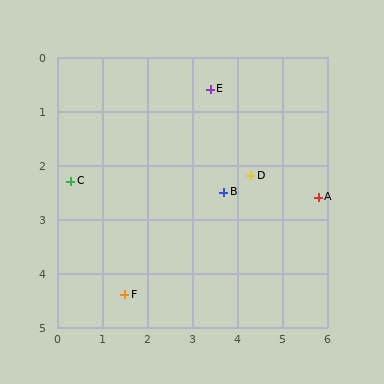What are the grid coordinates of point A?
Point A is at approximately (5.8, 2.6).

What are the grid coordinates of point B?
Point B is at approximately (3.7, 2.5).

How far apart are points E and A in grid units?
Points E and A are about 3.1 grid units apart.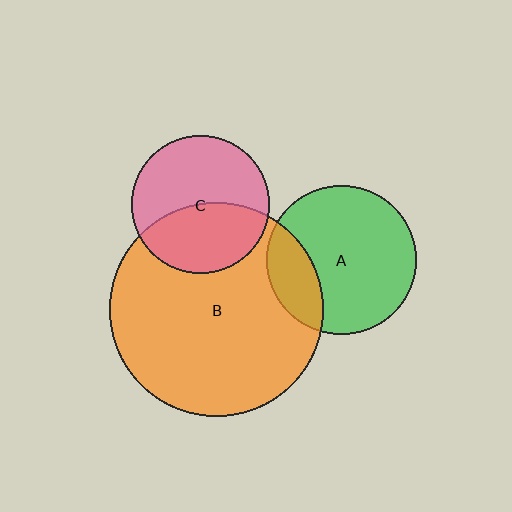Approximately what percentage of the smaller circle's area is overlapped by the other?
Approximately 45%.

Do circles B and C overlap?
Yes.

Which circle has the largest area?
Circle B (orange).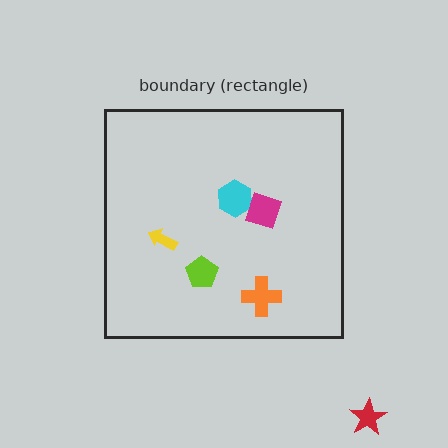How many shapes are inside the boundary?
5 inside, 1 outside.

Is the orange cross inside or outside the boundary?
Inside.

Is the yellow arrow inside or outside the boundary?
Inside.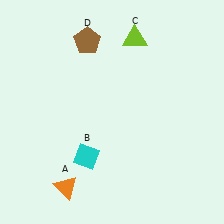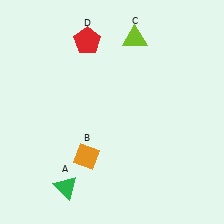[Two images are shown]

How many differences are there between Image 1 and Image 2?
There are 3 differences between the two images.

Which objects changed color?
A changed from orange to green. B changed from cyan to orange. D changed from brown to red.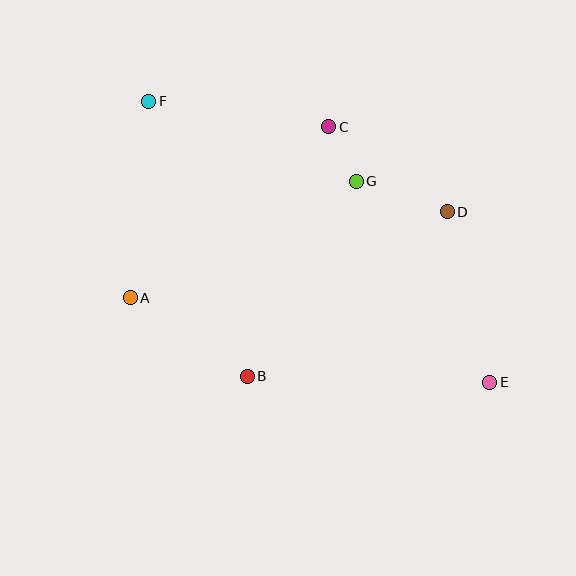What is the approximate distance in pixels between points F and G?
The distance between F and G is approximately 222 pixels.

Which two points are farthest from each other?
Points E and F are farthest from each other.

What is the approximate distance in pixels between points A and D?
The distance between A and D is approximately 329 pixels.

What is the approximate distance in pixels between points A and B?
The distance between A and B is approximately 141 pixels.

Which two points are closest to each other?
Points C and G are closest to each other.